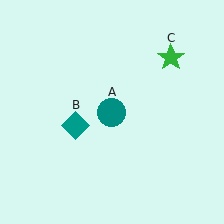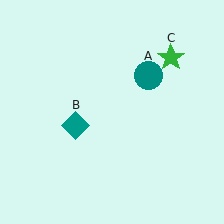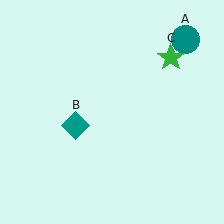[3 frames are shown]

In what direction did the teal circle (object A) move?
The teal circle (object A) moved up and to the right.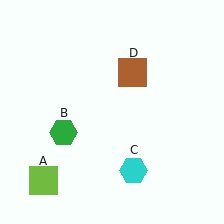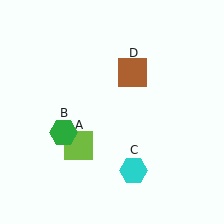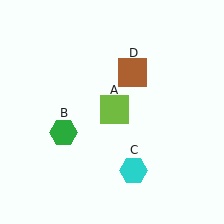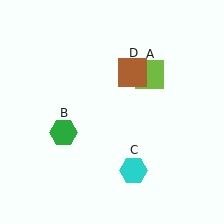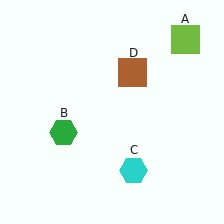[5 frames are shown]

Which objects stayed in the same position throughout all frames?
Green hexagon (object B) and cyan hexagon (object C) and brown square (object D) remained stationary.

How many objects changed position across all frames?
1 object changed position: lime square (object A).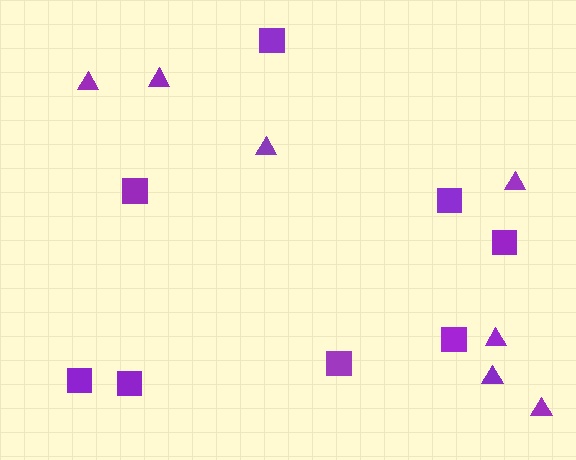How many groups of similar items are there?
There are 2 groups: one group of triangles (7) and one group of squares (8).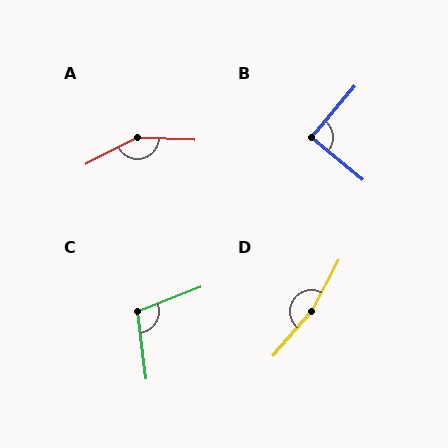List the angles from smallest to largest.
B (89°), C (104°), A (150°), D (167°).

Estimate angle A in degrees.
Approximately 150 degrees.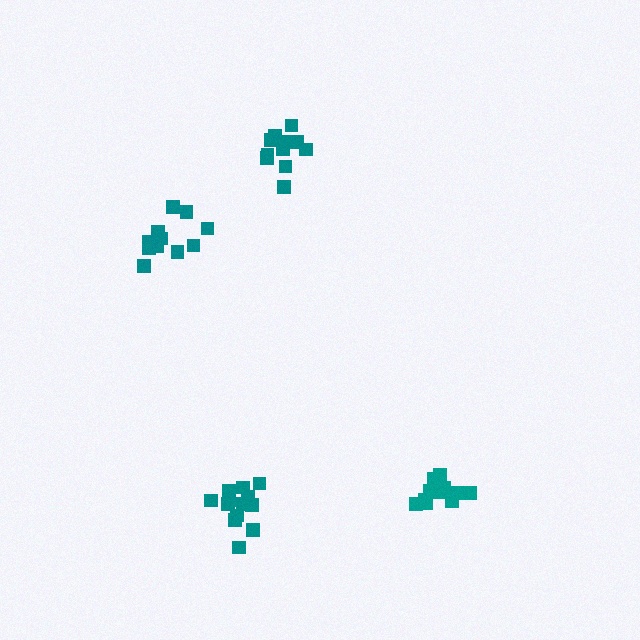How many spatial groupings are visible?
There are 4 spatial groupings.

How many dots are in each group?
Group 1: 11 dots, Group 2: 13 dots, Group 3: 13 dots, Group 4: 11 dots (48 total).